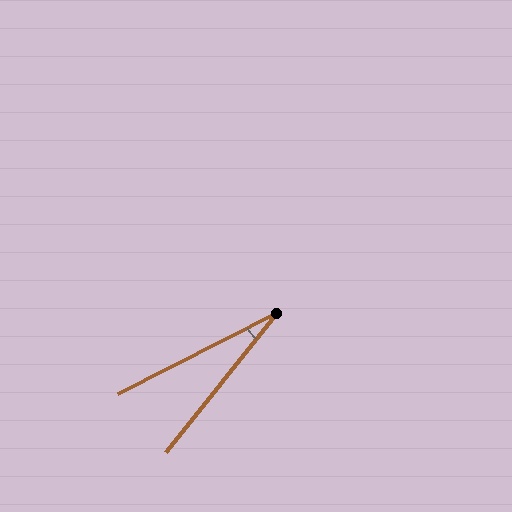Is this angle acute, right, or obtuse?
It is acute.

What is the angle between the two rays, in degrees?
Approximately 24 degrees.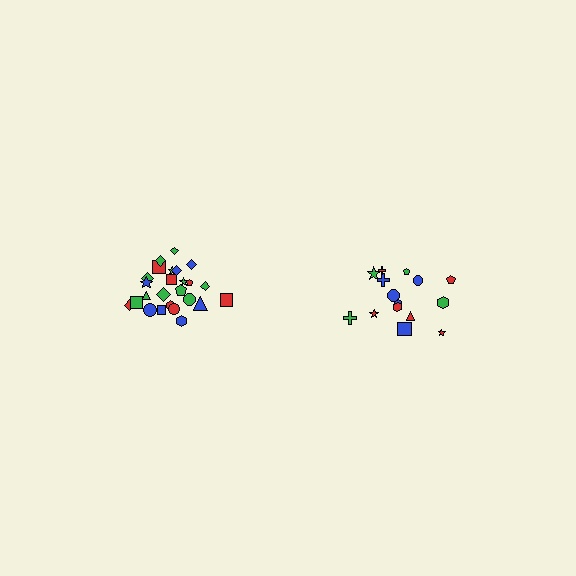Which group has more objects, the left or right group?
The left group.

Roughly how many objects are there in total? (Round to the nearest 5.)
Roughly 40 objects in total.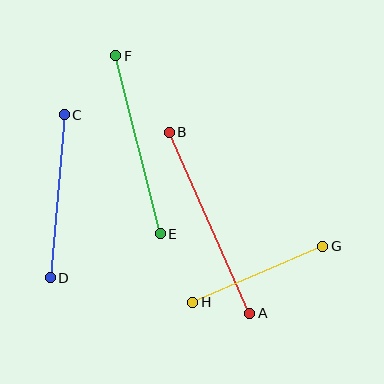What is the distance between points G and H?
The distance is approximately 141 pixels.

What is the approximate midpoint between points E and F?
The midpoint is at approximately (138, 145) pixels.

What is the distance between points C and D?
The distance is approximately 164 pixels.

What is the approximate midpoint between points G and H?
The midpoint is at approximately (258, 274) pixels.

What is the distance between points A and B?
The distance is approximately 198 pixels.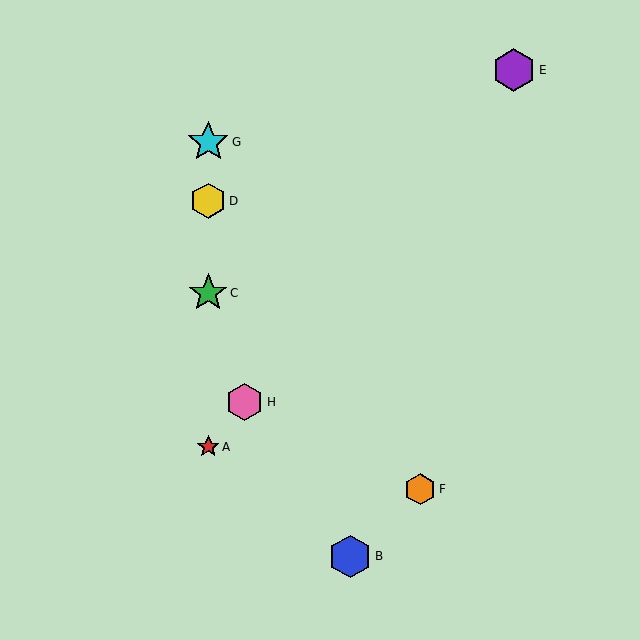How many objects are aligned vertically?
4 objects (A, C, D, G) are aligned vertically.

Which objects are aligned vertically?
Objects A, C, D, G are aligned vertically.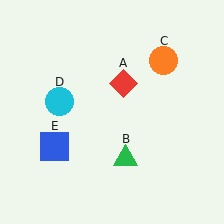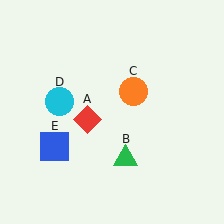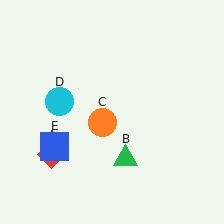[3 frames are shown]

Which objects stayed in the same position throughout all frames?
Green triangle (object B) and cyan circle (object D) and blue square (object E) remained stationary.